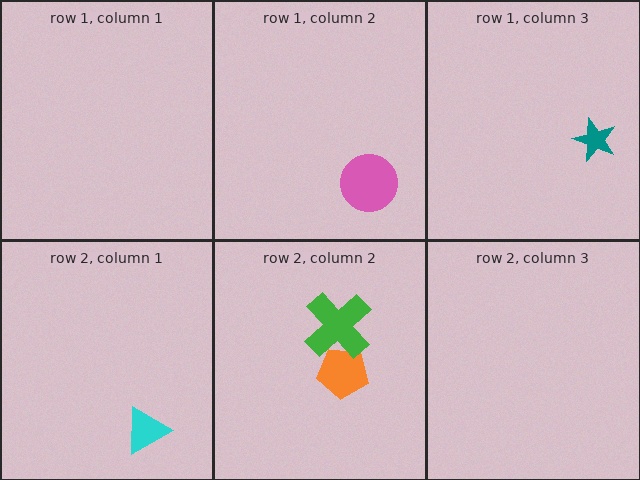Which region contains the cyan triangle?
The row 2, column 1 region.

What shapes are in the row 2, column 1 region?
The cyan triangle.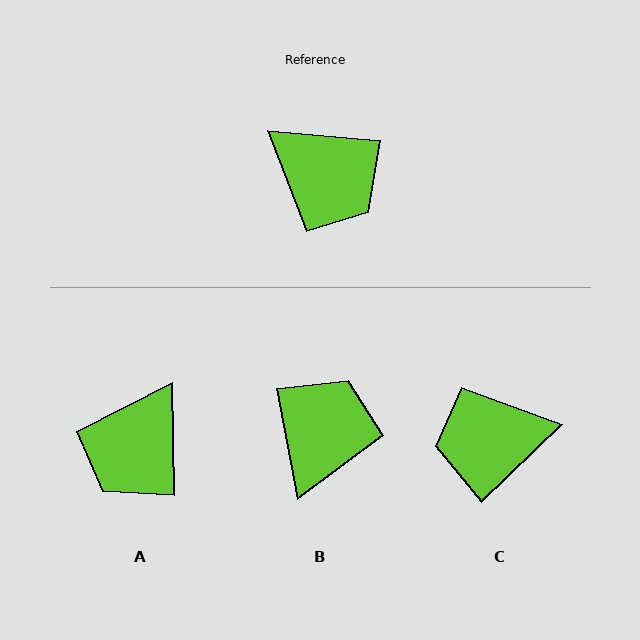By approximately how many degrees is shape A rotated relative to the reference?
Approximately 84 degrees clockwise.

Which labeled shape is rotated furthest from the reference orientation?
C, about 131 degrees away.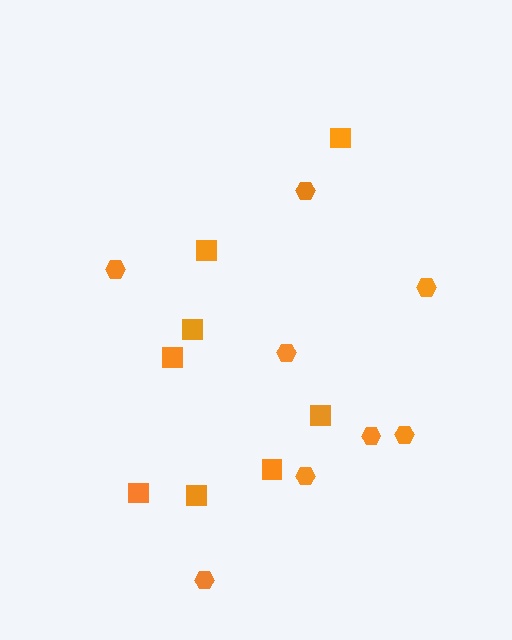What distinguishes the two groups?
There are 2 groups: one group of squares (8) and one group of hexagons (8).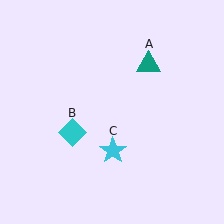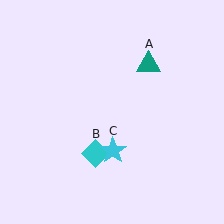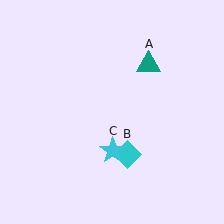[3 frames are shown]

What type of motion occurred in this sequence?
The cyan diamond (object B) rotated counterclockwise around the center of the scene.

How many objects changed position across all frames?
1 object changed position: cyan diamond (object B).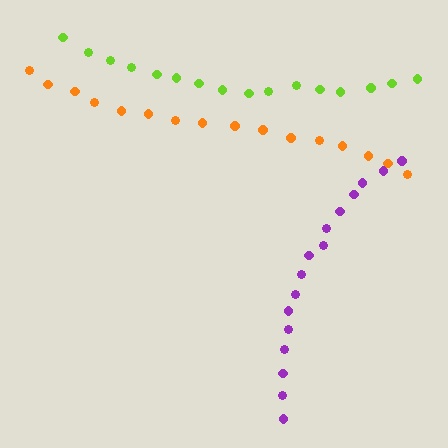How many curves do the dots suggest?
There are 3 distinct paths.